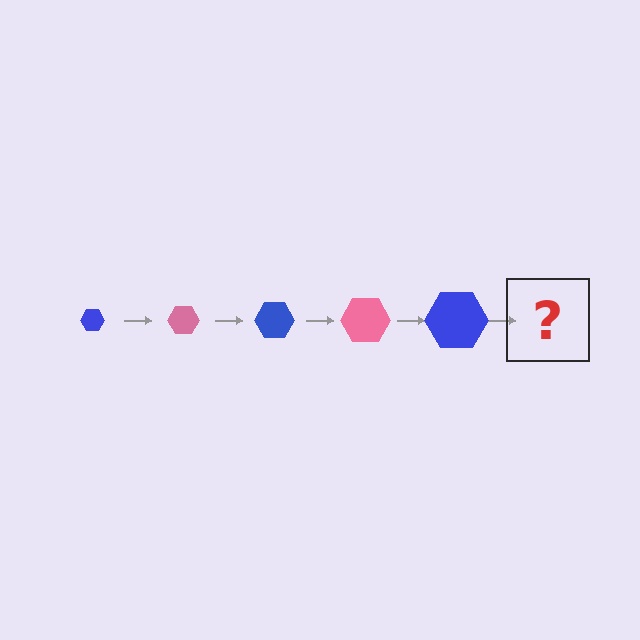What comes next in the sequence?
The next element should be a pink hexagon, larger than the previous one.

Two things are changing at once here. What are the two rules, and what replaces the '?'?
The two rules are that the hexagon grows larger each step and the color cycles through blue and pink. The '?' should be a pink hexagon, larger than the previous one.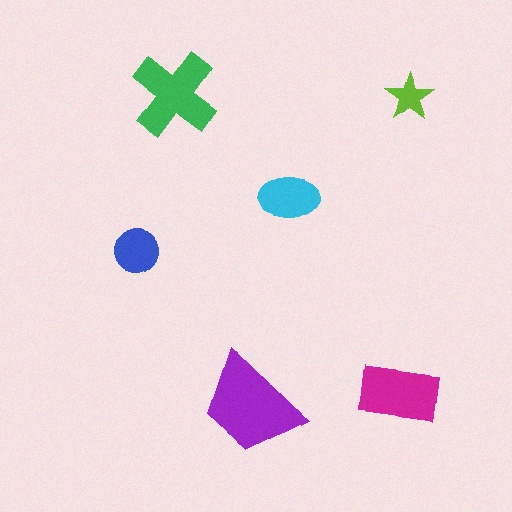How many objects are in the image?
There are 6 objects in the image.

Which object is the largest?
The purple trapezoid.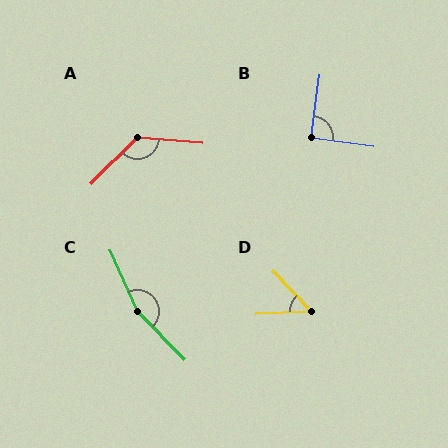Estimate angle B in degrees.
Approximately 90 degrees.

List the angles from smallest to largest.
D (49°), B (90°), A (130°), C (160°).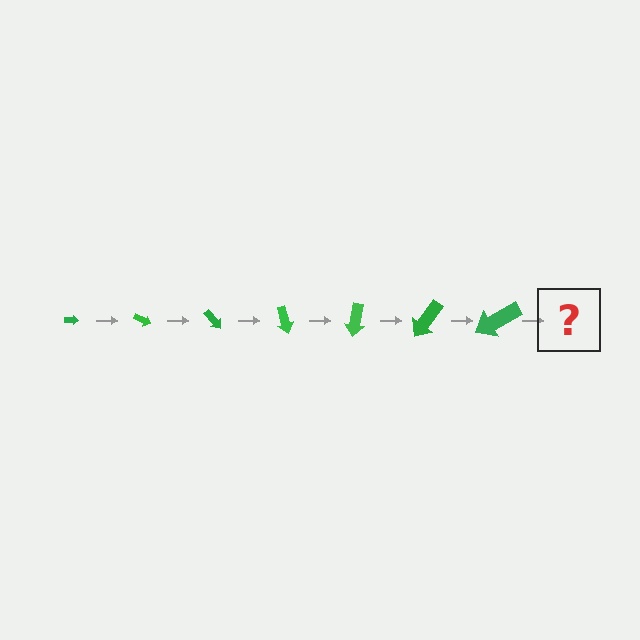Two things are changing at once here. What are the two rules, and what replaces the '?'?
The two rules are that the arrow grows larger each step and it rotates 25 degrees each step. The '?' should be an arrow, larger than the previous one and rotated 175 degrees from the start.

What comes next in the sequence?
The next element should be an arrow, larger than the previous one and rotated 175 degrees from the start.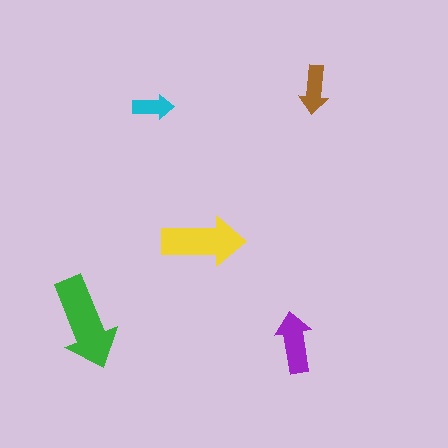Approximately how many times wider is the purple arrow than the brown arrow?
About 1.5 times wider.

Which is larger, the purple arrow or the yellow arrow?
The yellow one.